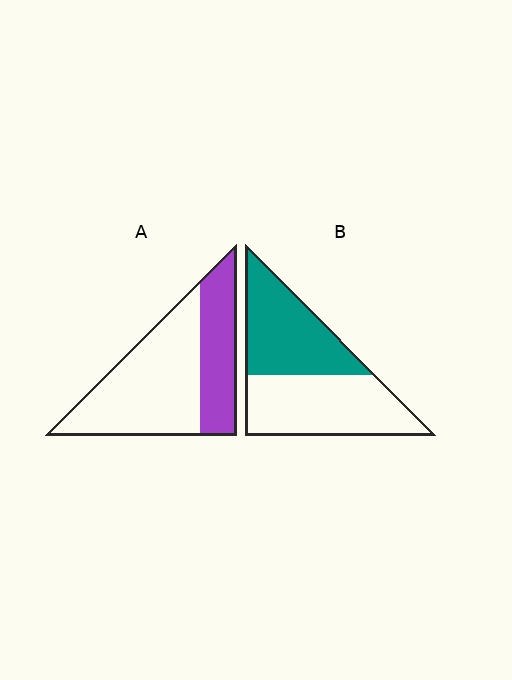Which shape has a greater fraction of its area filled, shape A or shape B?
Shape B.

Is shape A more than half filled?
No.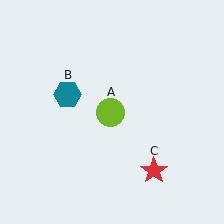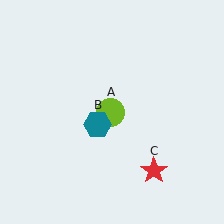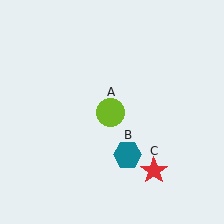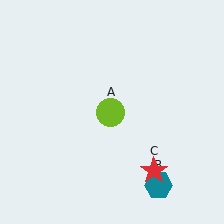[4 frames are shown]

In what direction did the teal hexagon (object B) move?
The teal hexagon (object B) moved down and to the right.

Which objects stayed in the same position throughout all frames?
Lime circle (object A) and red star (object C) remained stationary.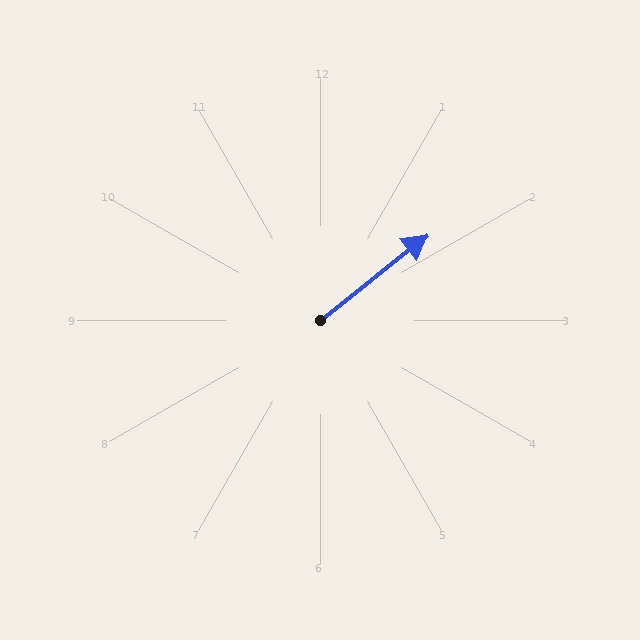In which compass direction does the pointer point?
Northeast.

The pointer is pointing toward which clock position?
Roughly 2 o'clock.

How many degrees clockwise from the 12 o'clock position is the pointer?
Approximately 51 degrees.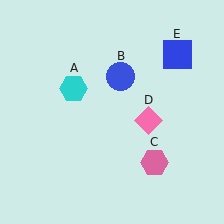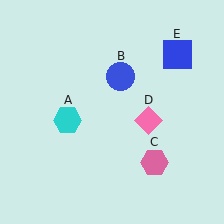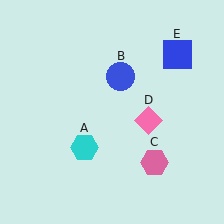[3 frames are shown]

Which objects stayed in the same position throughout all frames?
Blue circle (object B) and pink hexagon (object C) and pink diamond (object D) and blue square (object E) remained stationary.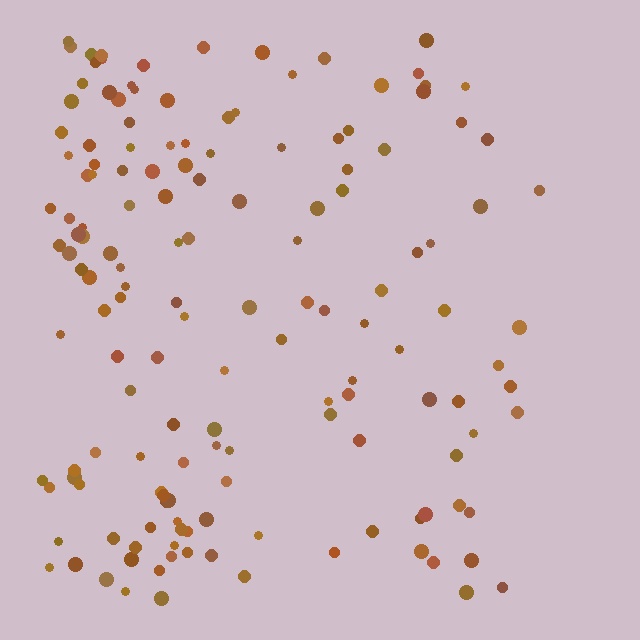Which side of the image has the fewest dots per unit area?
The right.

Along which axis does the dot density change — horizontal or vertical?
Horizontal.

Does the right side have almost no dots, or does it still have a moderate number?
Still a moderate number, just noticeably fewer than the left.